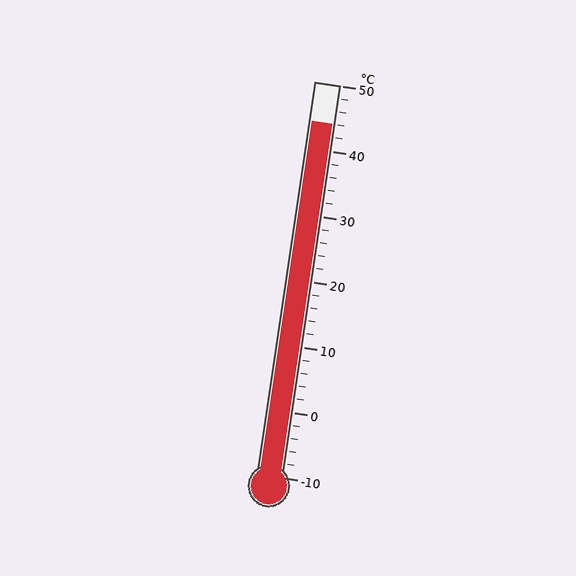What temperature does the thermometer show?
The thermometer shows approximately 44°C.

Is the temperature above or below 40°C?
The temperature is above 40°C.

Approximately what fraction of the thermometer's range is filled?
The thermometer is filled to approximately 90% of its range.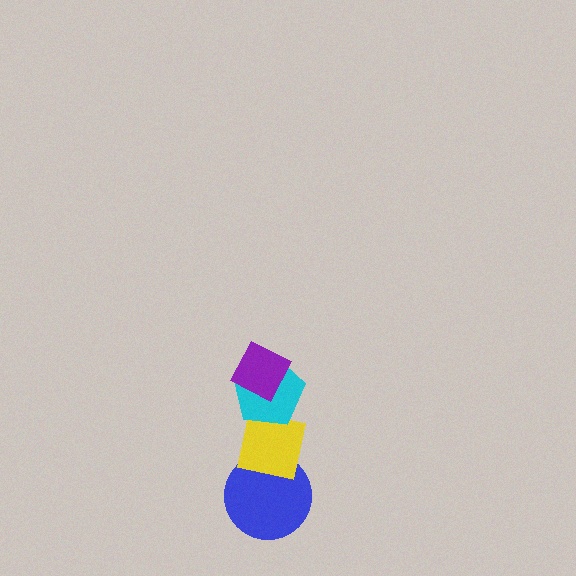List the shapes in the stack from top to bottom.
From top to bottom: the purple diamond, the cyan pentagon, the yellow square, the blue circle.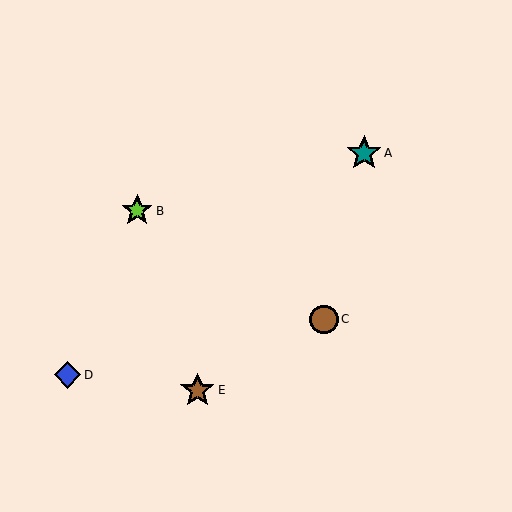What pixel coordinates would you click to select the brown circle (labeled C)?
Click at (324, 319) to select the brown circle C.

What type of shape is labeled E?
Shape E is a brown star.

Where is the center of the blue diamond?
The center of the blue diamond is at (68, 375).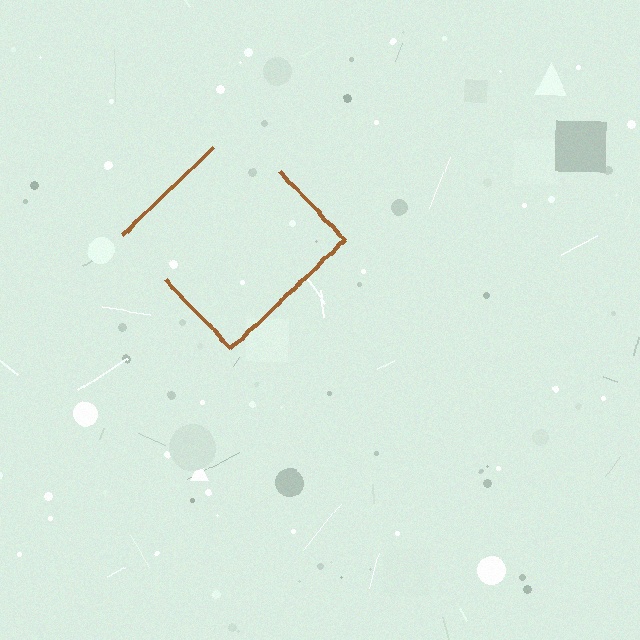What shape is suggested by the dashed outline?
The dashed outline suggests a diamond.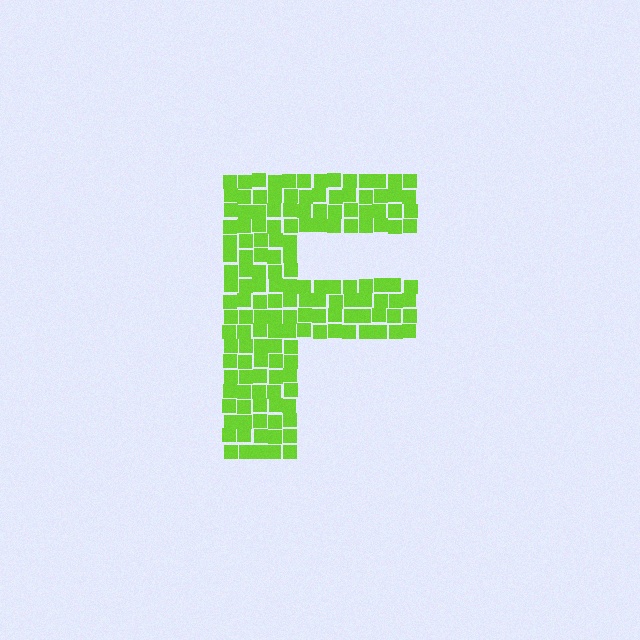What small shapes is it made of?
It is made of small squares.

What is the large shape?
The large shape is the letter F.